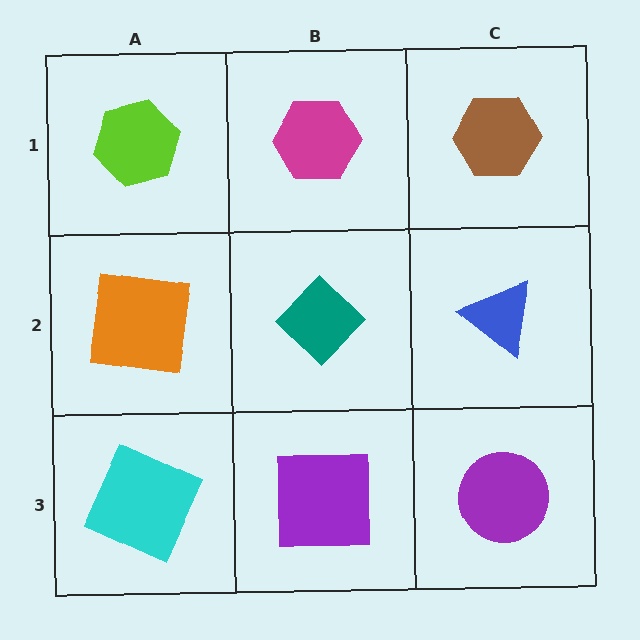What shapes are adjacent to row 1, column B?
A teal diamond (row 2, column B), a lime hexagon (row 1, column A), a brown hexagon (row 1, column C).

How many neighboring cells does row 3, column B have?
3.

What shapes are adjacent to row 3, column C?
A blue triangle (row 2, column C), a purple square (row 3, column B).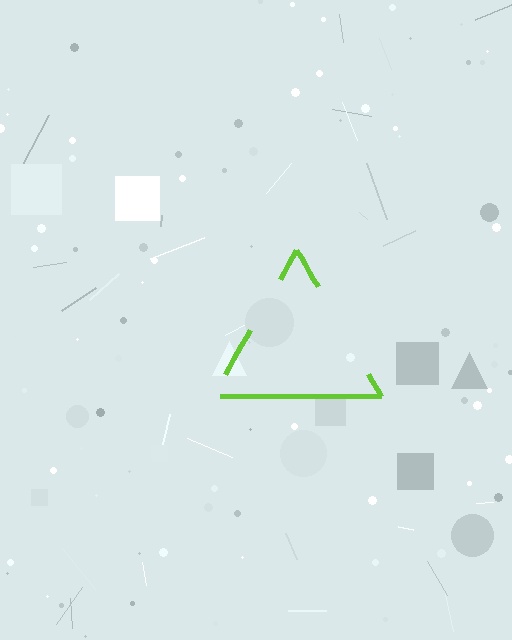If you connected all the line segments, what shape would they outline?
They would outline a triangle.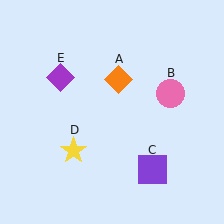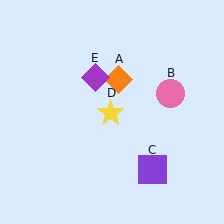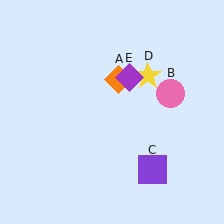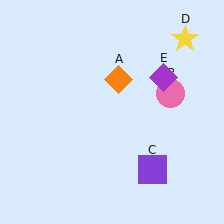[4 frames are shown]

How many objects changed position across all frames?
2 objects changed position: yellow star (object D), purple diamond (object E).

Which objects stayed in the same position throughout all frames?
Orange diamond (object A) and pink circle (object B) and purple square (object C) remained stationary.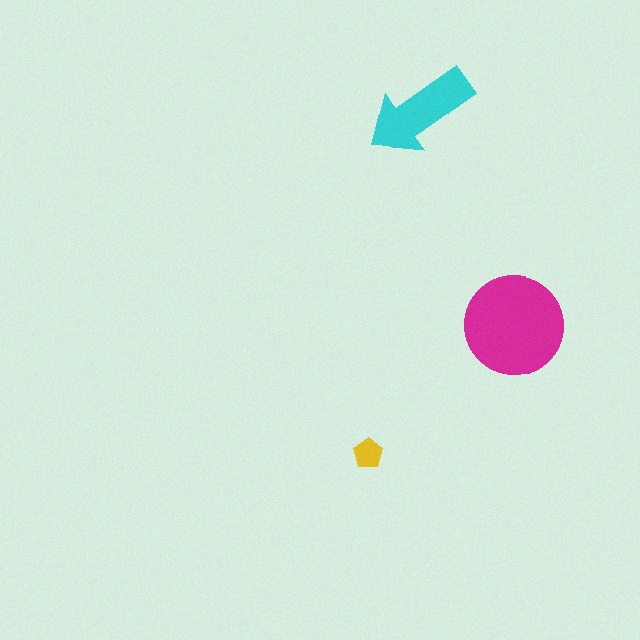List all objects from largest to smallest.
The magenta circle, the cyan arrow, the yellow pentagon.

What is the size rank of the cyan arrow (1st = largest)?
2nd.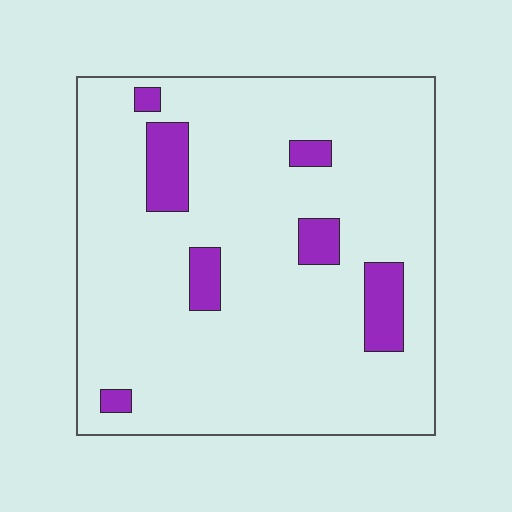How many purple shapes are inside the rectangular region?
7.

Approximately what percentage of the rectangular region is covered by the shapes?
Approximately 10%.